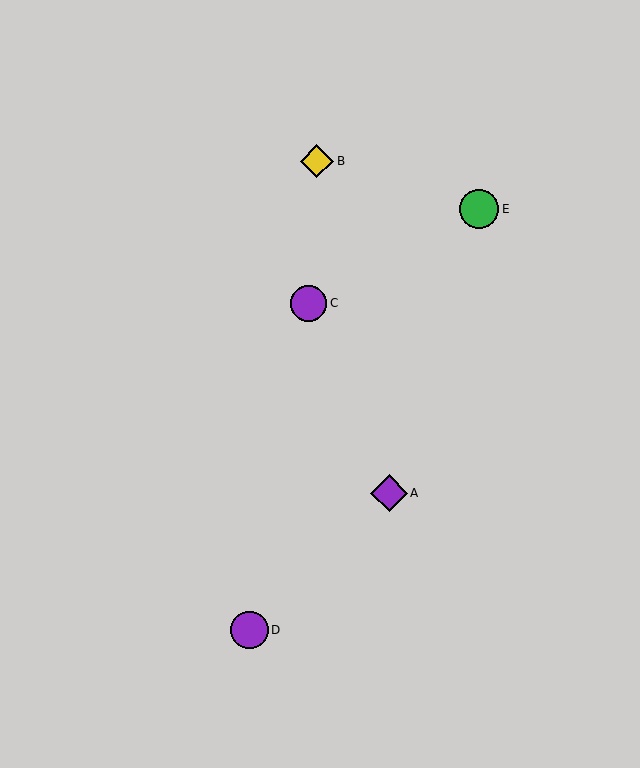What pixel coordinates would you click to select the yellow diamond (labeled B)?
Click at (317, 161) to select the yellow diamond B.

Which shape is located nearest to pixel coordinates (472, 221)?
The green circle (labeled E) at (479, 209) is nearest to that location.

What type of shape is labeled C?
Shape C is a purple circle.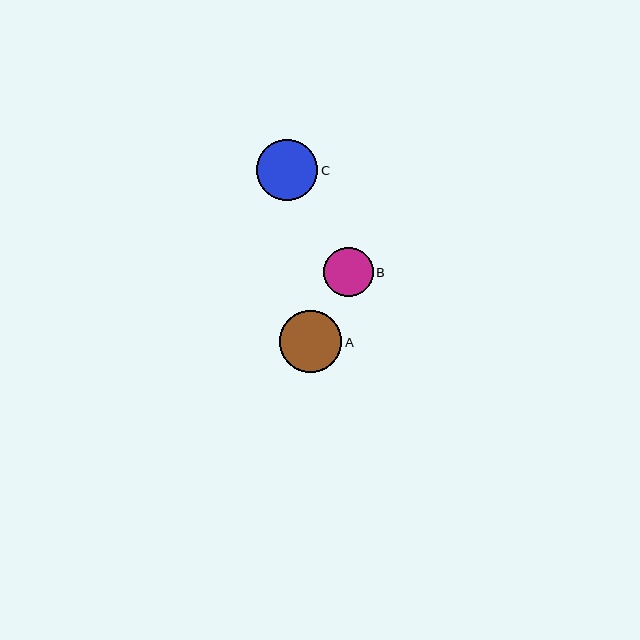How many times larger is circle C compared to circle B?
Circle C is approximately 1.2 times the size of circle B.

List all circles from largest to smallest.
From largest to smallest: A, C, B.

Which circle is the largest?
Circle A is the largest with a size of approximately 62 pixels.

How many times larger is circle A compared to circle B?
Circle A is approximately 1.3 times the size of circle B.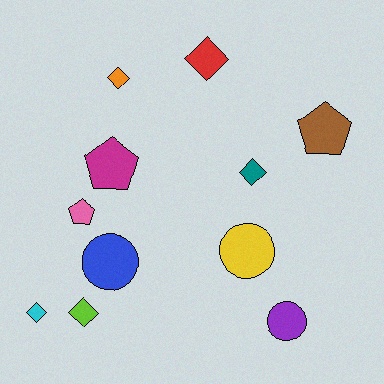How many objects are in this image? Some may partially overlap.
There are 11 objects.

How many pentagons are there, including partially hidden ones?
There are 3 pentagons.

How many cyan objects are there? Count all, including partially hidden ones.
There is 1 cyan object.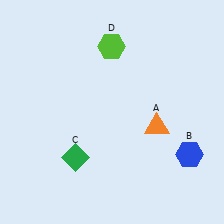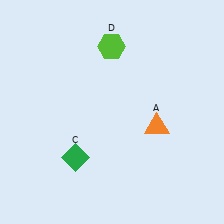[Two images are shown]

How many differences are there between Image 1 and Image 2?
There is 1 difference between the two images.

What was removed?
The blue hexagon (B) was removed in Image 2.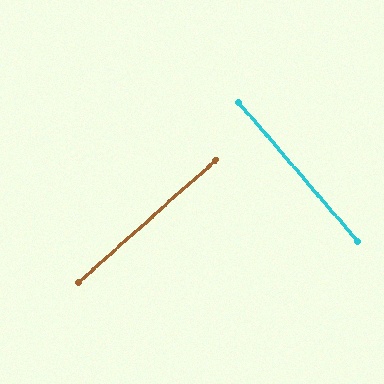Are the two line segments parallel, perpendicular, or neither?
Perpendicular — they meet at approximately 89°.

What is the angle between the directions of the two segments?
Approximately 89 degrees.